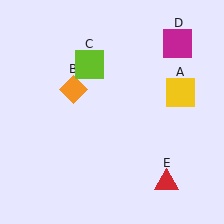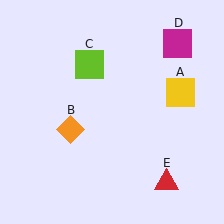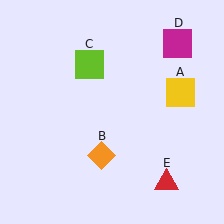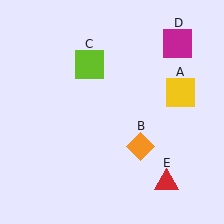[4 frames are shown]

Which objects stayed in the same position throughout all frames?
Yellow square (object A) and lime square (object C) and magenta square (object D) and red triangle (object E) remained stationary.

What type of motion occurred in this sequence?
The orange diamond (object B) rotated counterclockwise around the center of the scene.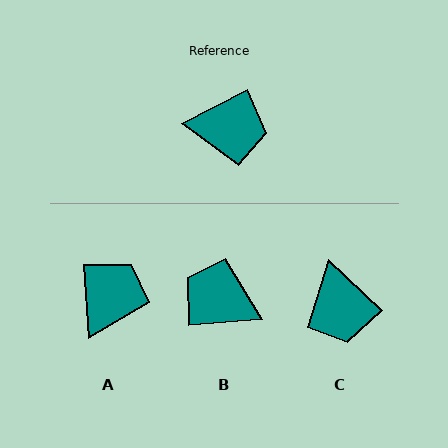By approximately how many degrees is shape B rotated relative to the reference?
Approximately 157 degrees counter-clockwise.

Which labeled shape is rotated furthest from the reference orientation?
B, about 157 degrees away.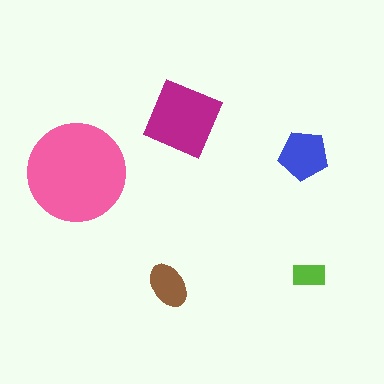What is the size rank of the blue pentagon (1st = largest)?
3rd.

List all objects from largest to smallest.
The pink circle, the magenta square, the blue pentagon, the brown ellipse, the lime rectangle.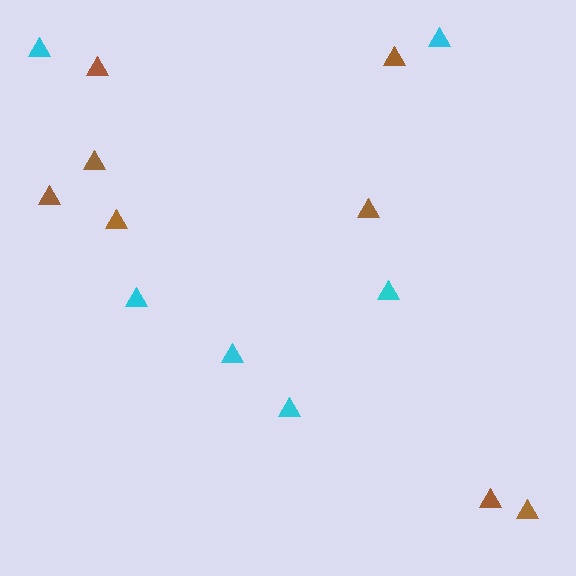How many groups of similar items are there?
There are 2 groups: one group of cyan triangles (6) and one group of brown triangles (8).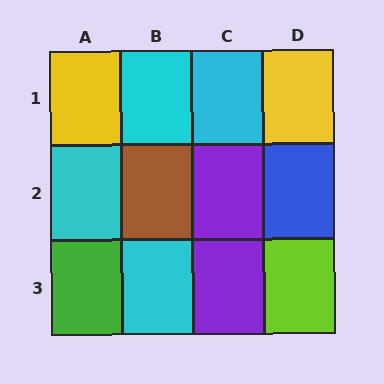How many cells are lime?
1 cell is lime.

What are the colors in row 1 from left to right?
Yellow, cyan, cyan, yellow.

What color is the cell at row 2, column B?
Brown.